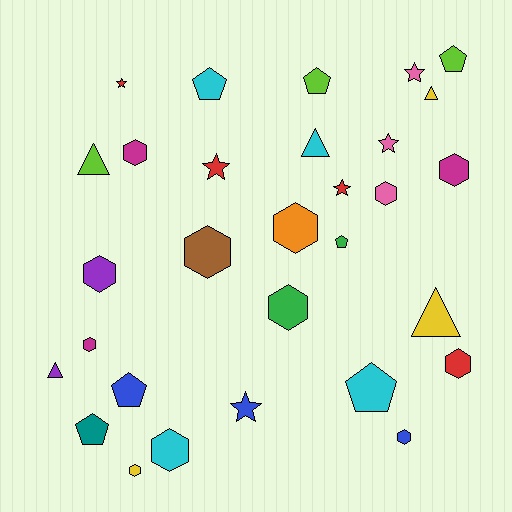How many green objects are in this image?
There are 2 green objects.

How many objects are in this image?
There are 30 objects.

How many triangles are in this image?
There are 5 triangles.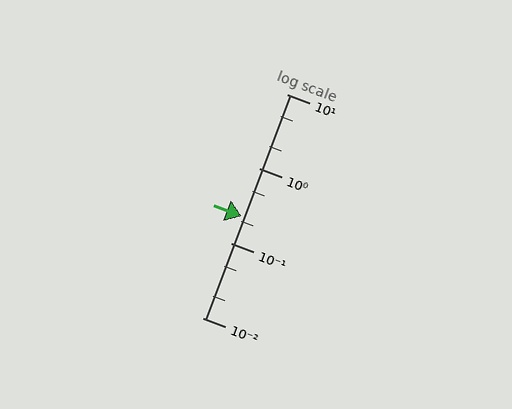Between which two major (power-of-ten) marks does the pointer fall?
The pointer is between 0.1 and 1.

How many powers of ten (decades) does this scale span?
The scale spans 3 decades, from 0.01 to 10.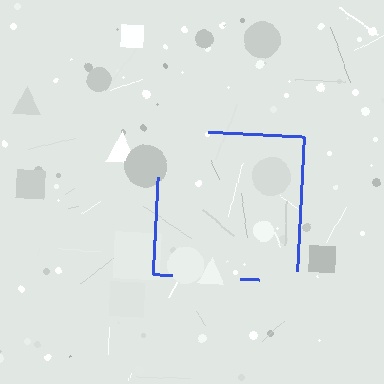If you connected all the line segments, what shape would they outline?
They would outline a square.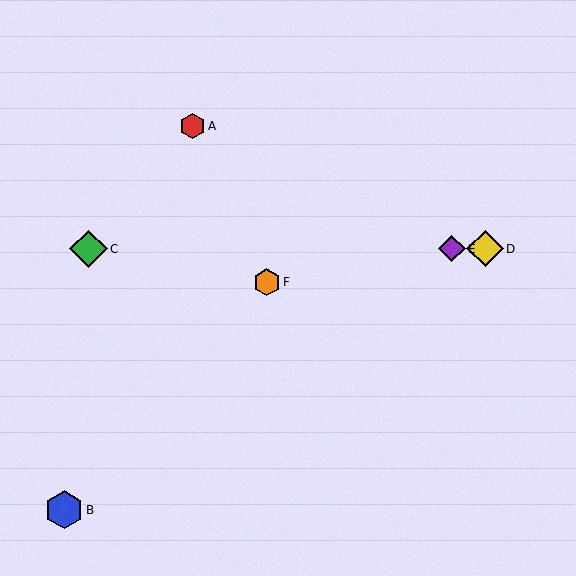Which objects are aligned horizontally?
Objects C, D, E are aligned horizontally.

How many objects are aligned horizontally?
3 objects (C, D, E) are aligned horizontally.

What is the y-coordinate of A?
Object A is at y≈126.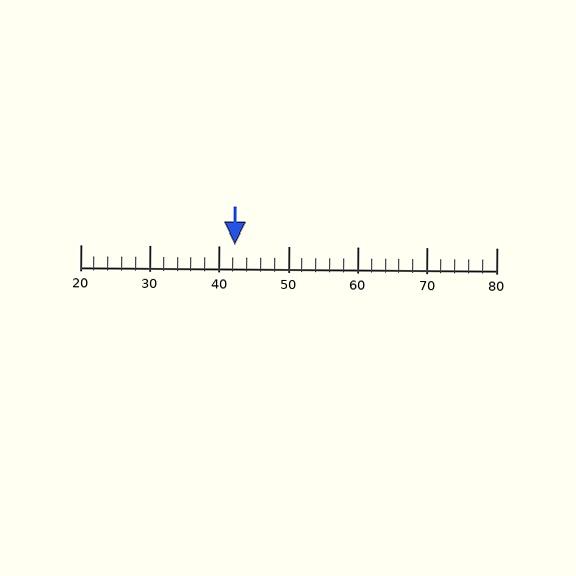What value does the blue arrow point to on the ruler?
The blue arrow points to approximately 42.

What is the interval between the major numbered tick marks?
The major tick marks are spaced 10 units apart.